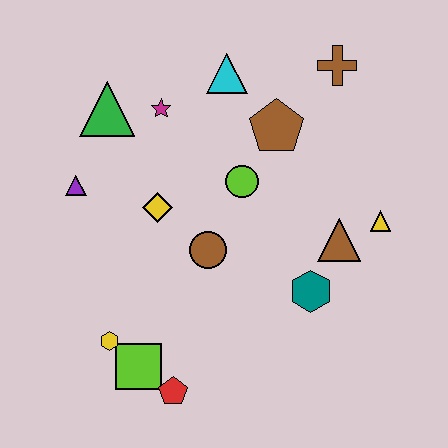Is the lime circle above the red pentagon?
Yes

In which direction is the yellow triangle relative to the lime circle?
The yellow triangle is to the right of the lime circle.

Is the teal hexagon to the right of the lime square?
Yes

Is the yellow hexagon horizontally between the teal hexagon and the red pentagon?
No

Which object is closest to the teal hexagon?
The brown triangle is closest to the teal hexagon.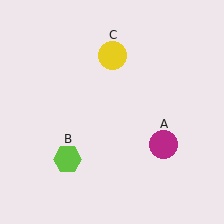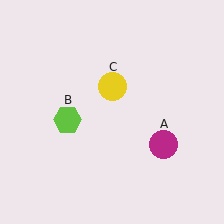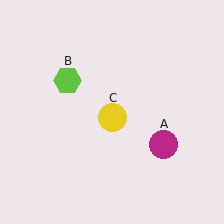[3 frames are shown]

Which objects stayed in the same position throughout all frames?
Magenta circle (object A) remained stationary.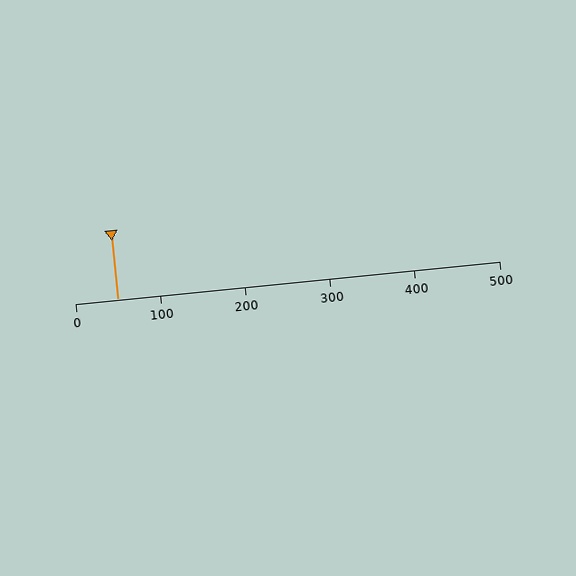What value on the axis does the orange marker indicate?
The marker indicates approximately 50.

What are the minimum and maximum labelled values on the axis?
The axis runs from 0 to 500.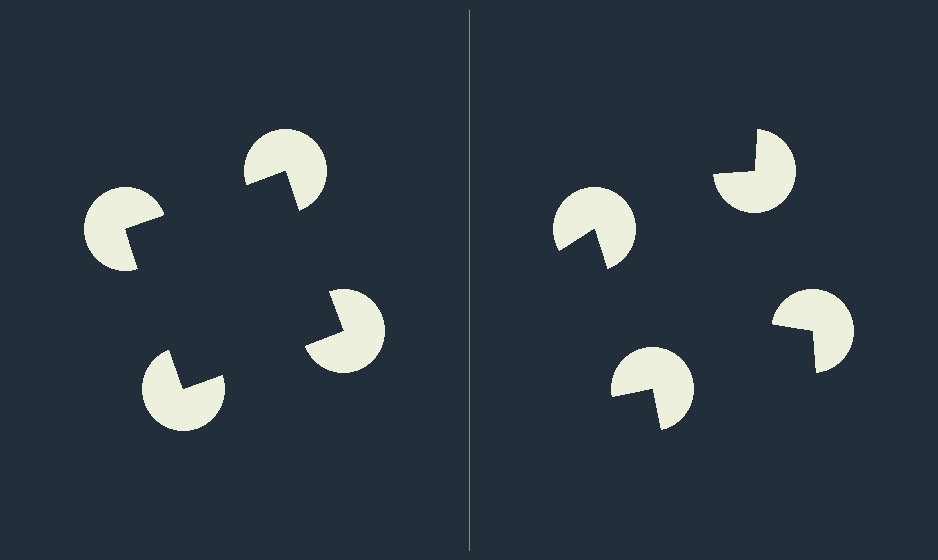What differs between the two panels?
The pac-man discs are positioned identically on both sides; only the wedge orientations differ. On the left they align to a square; on the right they are misaligned.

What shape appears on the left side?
An illusory square.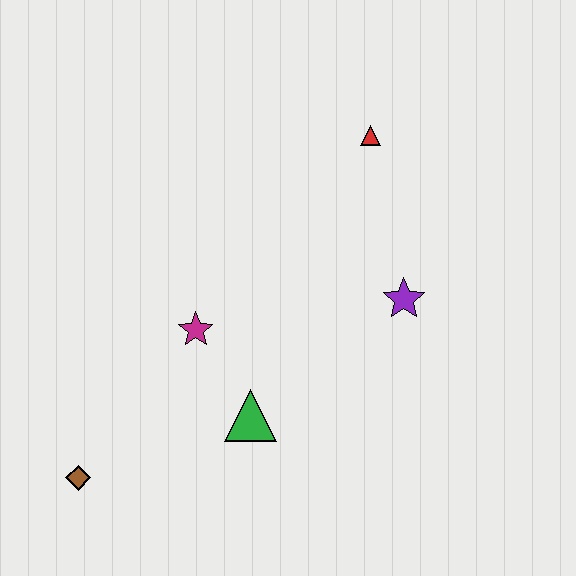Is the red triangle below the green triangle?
No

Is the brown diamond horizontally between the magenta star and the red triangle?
No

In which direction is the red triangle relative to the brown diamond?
The red triangle is above the brown diamond.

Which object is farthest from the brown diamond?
The red triangle is farthest from the brown diamond.